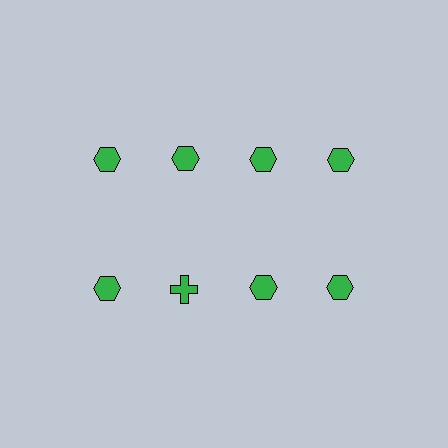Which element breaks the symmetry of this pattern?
The green cross in the second row, second from left column breaks the symmetry. All other shapes are green hexagons.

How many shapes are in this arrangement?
There are 8 shapes arranged in a grid pattern.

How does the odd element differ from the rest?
It has a different shape: cross instead of hexagon.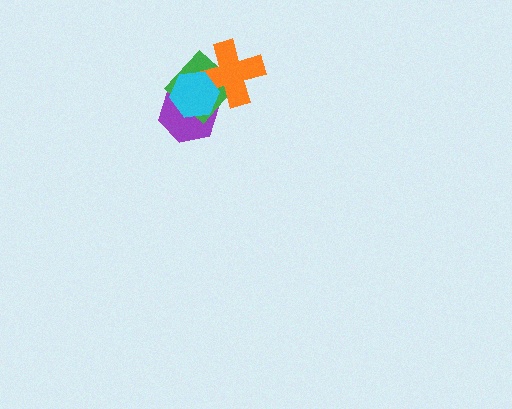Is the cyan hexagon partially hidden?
No, no other shape covers it.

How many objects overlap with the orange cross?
2 objects overlap with the orange cross.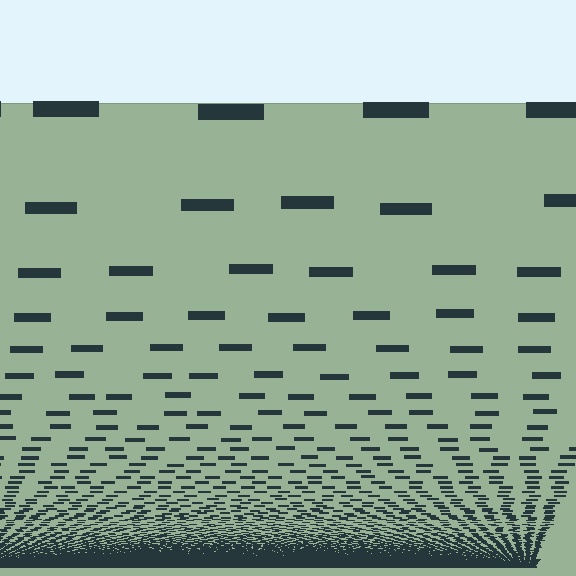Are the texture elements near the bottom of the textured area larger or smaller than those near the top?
Smaller. The gradient is inverted — elements near the bottom are smaller and denser.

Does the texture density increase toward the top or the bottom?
Density increases toward the bottom.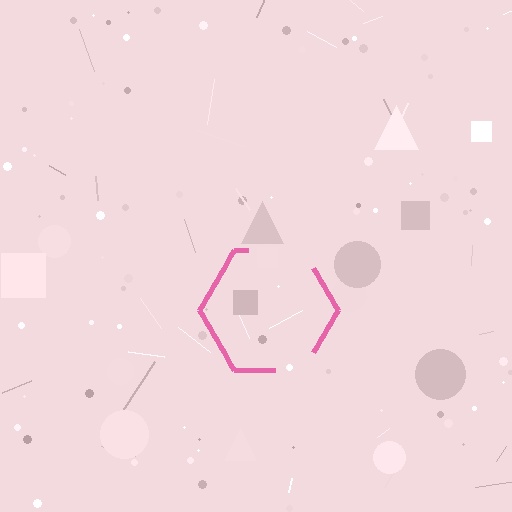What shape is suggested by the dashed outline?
The dashed outline suggests a hexagon.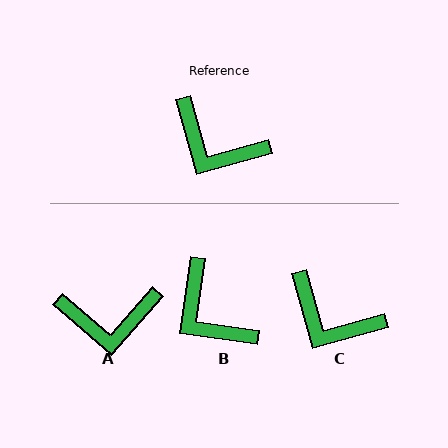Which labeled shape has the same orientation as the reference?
C.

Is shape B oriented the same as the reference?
No, it is off by about 23 degrees.